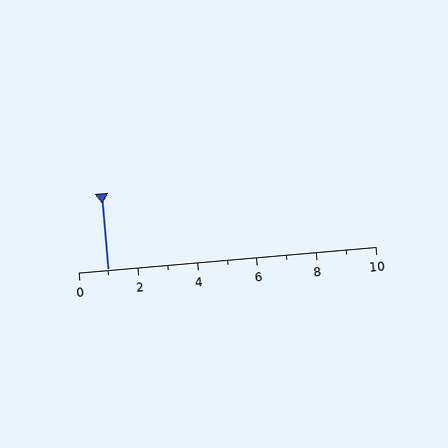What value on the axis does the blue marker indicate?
The marker indicates approximately 1.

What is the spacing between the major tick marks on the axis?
The major ticks are spaced 2 apart.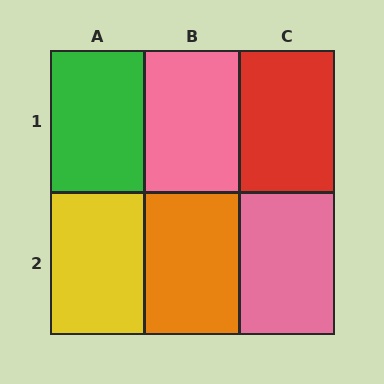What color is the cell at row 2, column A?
Yellow.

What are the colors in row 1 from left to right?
Green, pink, red.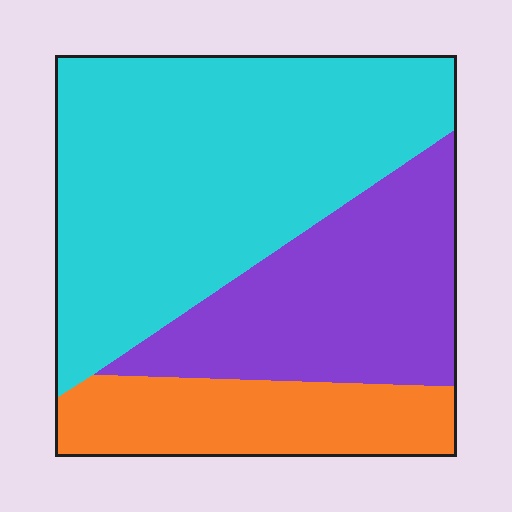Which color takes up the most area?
Cyan, at roughly 50%.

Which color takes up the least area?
Orange, at roughly 20%.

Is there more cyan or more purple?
Cyan.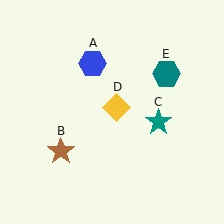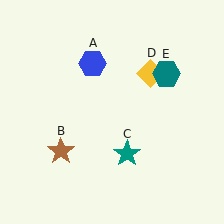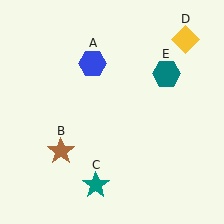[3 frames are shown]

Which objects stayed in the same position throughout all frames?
Blue hexagon (object A) and brown star (object B) and teal hexagon (object E) remained stationary.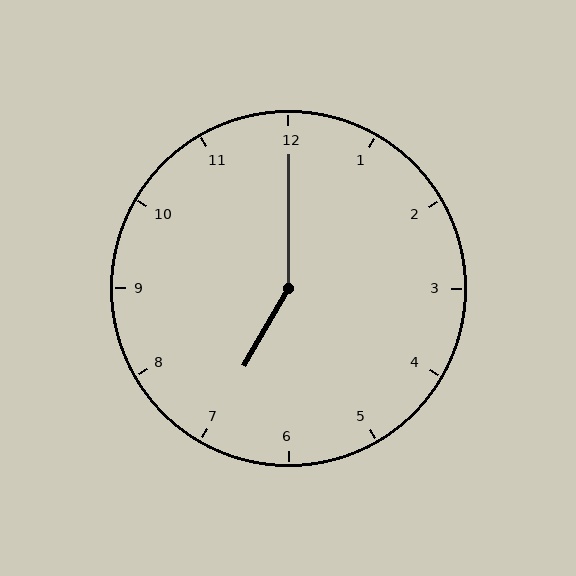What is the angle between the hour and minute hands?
Approximately 150 degrees.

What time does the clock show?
7:00.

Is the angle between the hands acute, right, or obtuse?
It is obtuse.